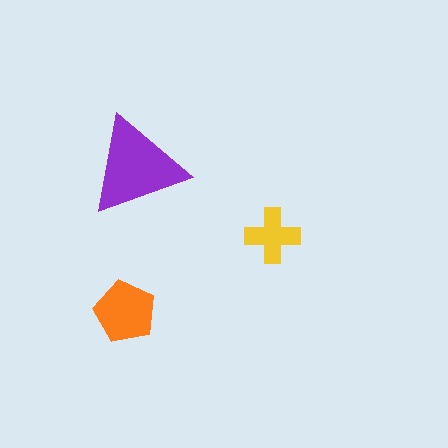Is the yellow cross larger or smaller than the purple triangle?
Smaller.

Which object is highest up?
The purple triangle is topmost.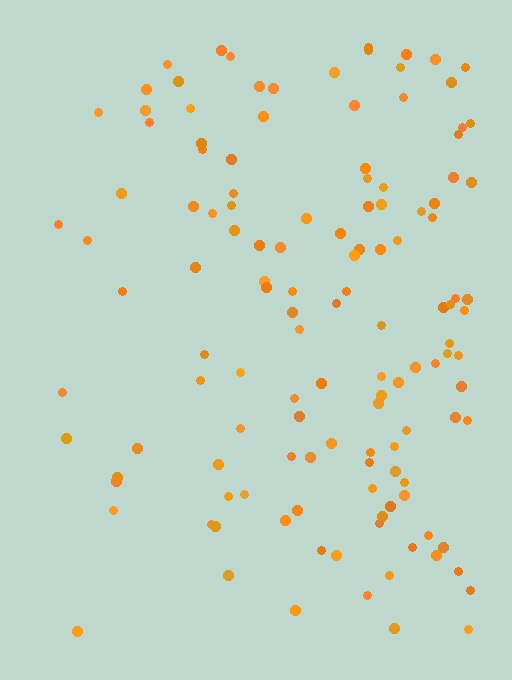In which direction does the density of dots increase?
From left to right, with the right side densest.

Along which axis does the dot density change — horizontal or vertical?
Horizontal.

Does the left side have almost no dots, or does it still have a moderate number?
Still a moderate number, just noticeably fewer than the right.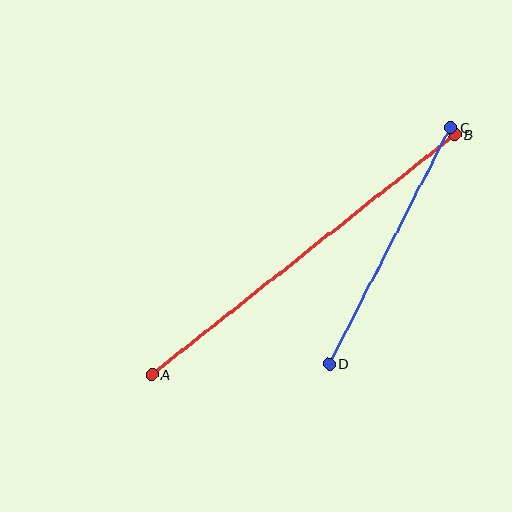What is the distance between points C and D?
The distance is approximately 266 pixels.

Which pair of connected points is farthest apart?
Points A and B are farthest apart.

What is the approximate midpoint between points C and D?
The midpoint is at approximately (390, 246) pixels.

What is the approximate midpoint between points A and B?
The midpoint is at approximately (303, 255) pixels.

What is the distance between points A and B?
The distance is approximately 386 pixels.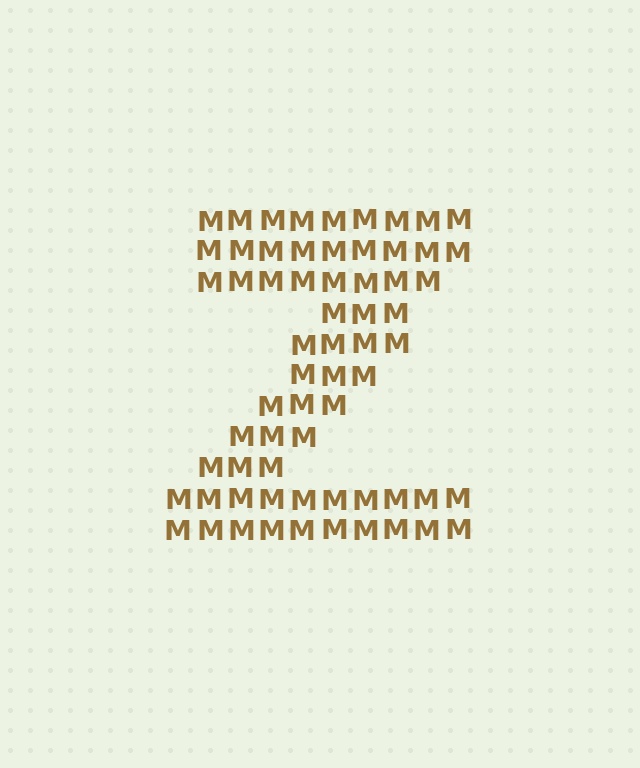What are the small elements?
The small elements are letter M's.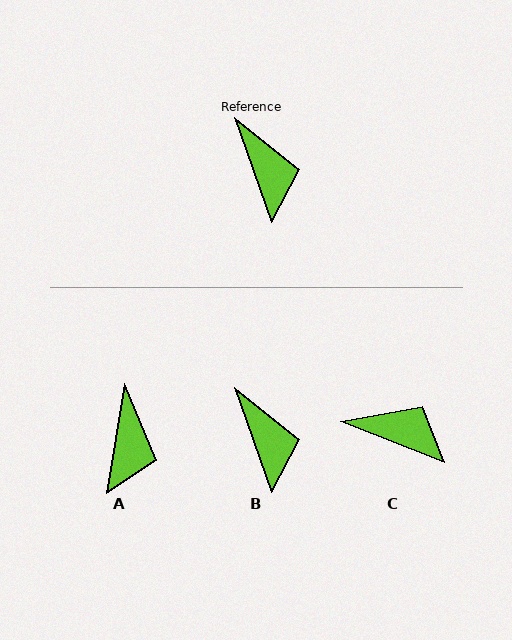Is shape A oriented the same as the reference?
No, it is off by about 29 degrees.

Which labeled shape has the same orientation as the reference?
B.